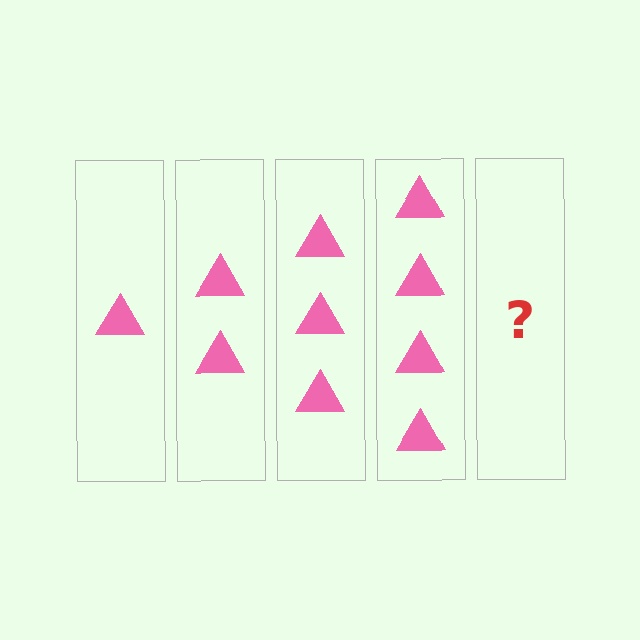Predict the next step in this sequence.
The next step is 5 triangles.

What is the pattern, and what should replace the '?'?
The pattern is that each step adds one more triangle. The '?' should be 5 triangles.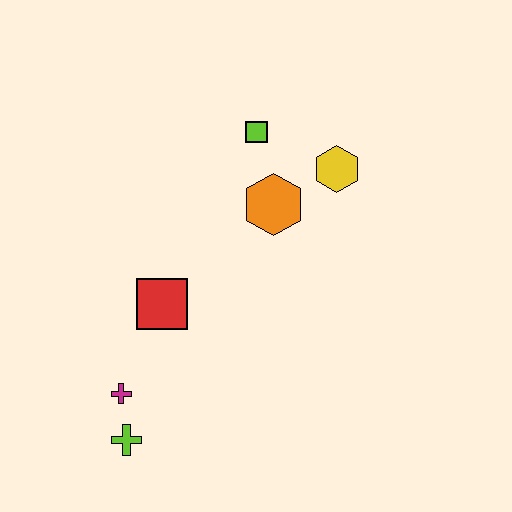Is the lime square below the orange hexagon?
No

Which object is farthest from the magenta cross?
The yellow hexagon is farthest from the magenta cross.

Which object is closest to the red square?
The magenta cross is closest to the red square.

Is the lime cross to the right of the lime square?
No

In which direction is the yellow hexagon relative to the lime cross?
The yellow hexagon is above the lime cross.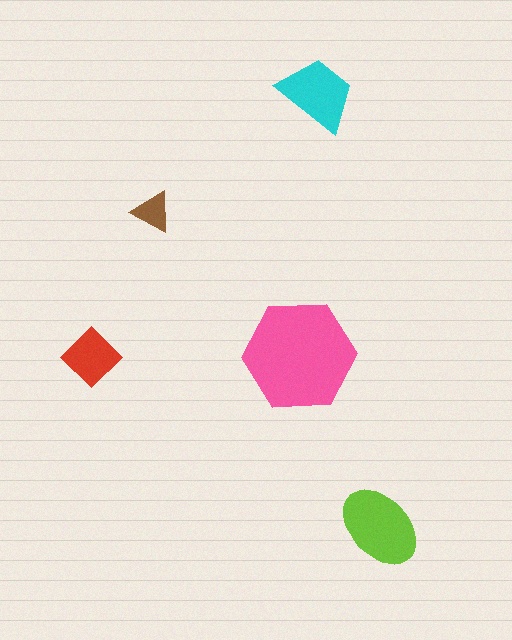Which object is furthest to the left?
The red diamond is leftmost.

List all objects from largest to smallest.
The pink hexagon, the lime ellipse, the cyan trapezoid, the red diamond, the brown triangle.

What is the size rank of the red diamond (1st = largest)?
4th.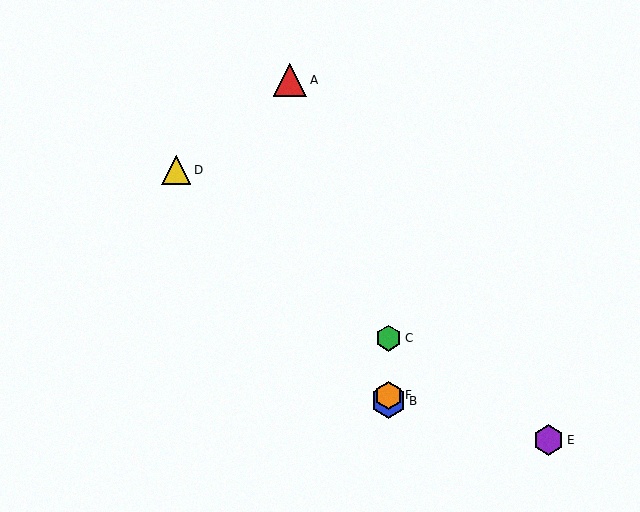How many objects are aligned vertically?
3 objects (B, C, F) are aligned vertically.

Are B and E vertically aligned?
No, B is at x≈388 and E is at x≈549.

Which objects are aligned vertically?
Objects B, C, F are aligned vertically.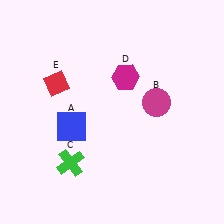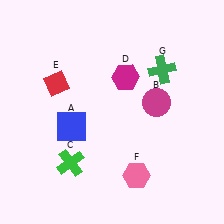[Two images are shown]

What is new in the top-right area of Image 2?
A green cross (G) was added in the top-right area of Image 2.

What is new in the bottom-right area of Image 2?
A pink hexagon (F) was added in the bottom-right area of Image 2.